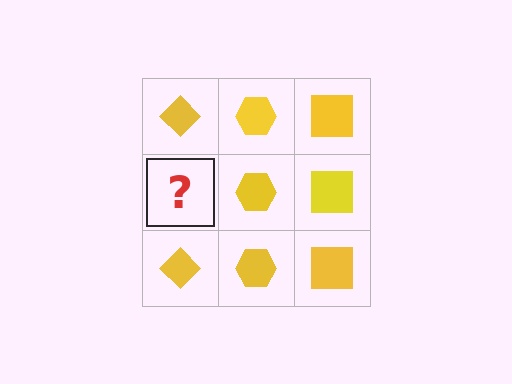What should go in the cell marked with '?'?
The missing cell should contain a yellow diamond.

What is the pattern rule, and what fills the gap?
The rule is that each column has a consistent shape. The gap should be filled with a yellow diamond.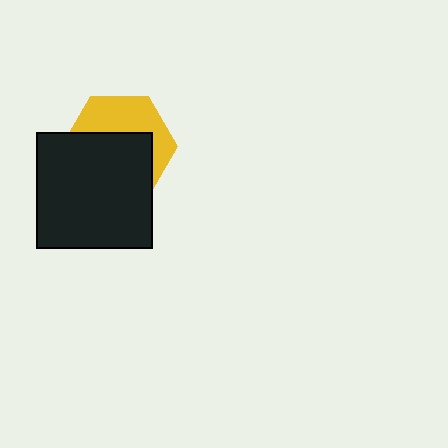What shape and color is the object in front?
The object in front is a black square.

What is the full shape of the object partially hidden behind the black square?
The partially hidden object is a yellow hexagon.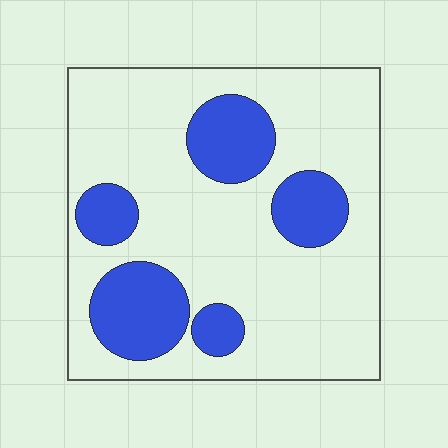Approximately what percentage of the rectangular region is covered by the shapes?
Approximately 25%.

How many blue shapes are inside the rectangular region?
5.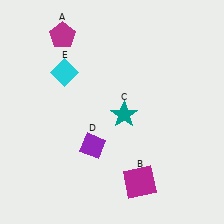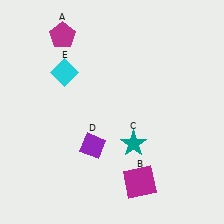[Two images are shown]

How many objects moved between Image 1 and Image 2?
1 object moved between the two images.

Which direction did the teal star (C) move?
The teal star (C) moved down.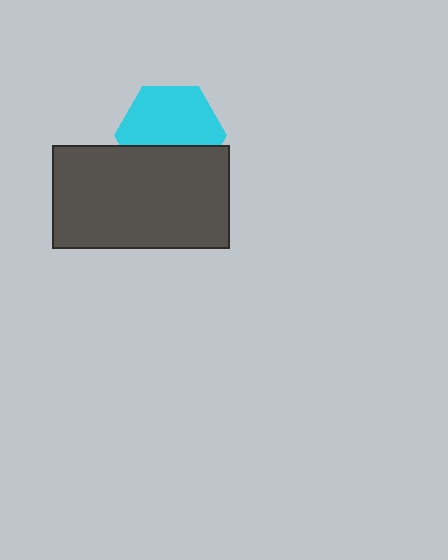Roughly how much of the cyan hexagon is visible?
About half of it is visible (roughly 63%).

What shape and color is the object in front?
The object in front is a dark gray rectangle.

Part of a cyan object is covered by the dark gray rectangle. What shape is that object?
It is a hexagon.